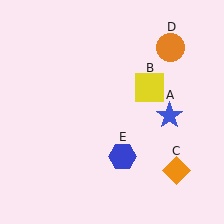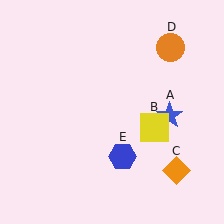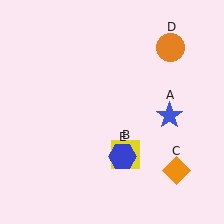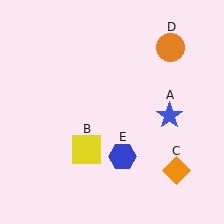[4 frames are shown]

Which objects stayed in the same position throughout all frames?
Blue star (object A) and orange diamond (object C) and orange circle (object D) and blue hexagon (object E) remained stationary.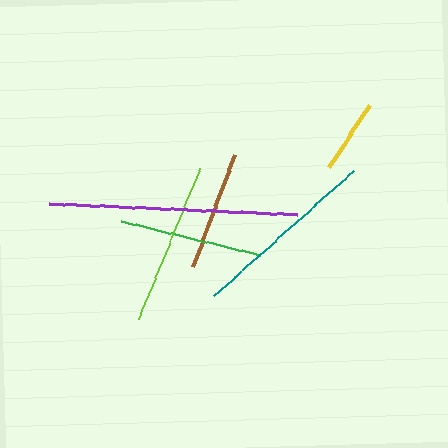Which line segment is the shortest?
The yellow line is the shortest at approximately 74 pixels.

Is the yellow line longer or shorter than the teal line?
The teal line is longer than the yellow line.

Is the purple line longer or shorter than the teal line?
The purple line is longer than the teal line.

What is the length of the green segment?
The green segment is approximately 143 pixels long.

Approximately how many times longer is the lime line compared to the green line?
The lime line is approximately 1.2 times the length of the green line.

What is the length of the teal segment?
The teal segment is approximately 187 pixels long.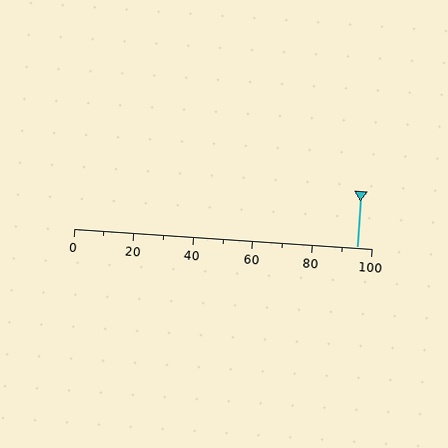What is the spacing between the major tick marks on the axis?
The major ticks are spaced 20 apart.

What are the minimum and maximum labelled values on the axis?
The axis runs from 0 to 100.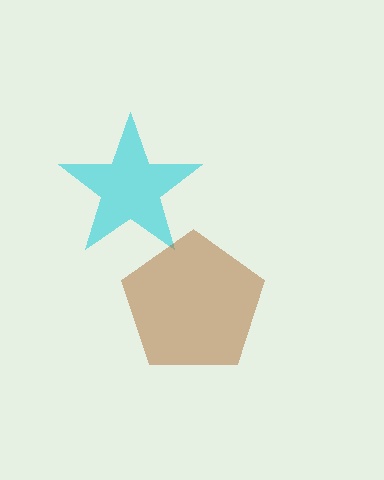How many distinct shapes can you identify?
There are 2 distinct shapes: a cyan star, a brown pentagon.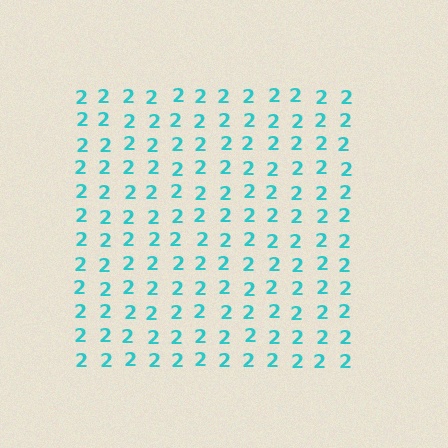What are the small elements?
The small elements are digit 2's.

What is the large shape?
The large shape is a square.